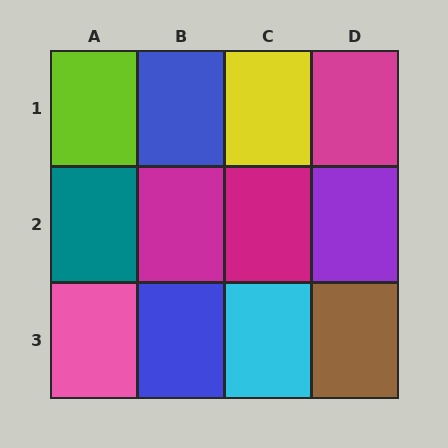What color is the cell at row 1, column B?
Blue.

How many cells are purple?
1 cell is purple.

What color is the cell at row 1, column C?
Yellow.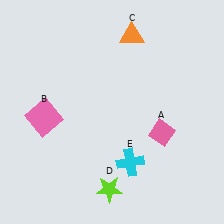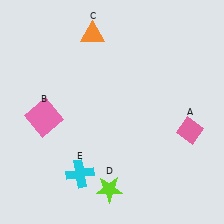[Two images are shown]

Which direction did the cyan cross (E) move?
The cyan cross (E) moved left.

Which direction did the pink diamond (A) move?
The pink diamond (A) moved right.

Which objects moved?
The objects that moved are: the pink diamond (A), the orange triangle (C), the cyan cross (E).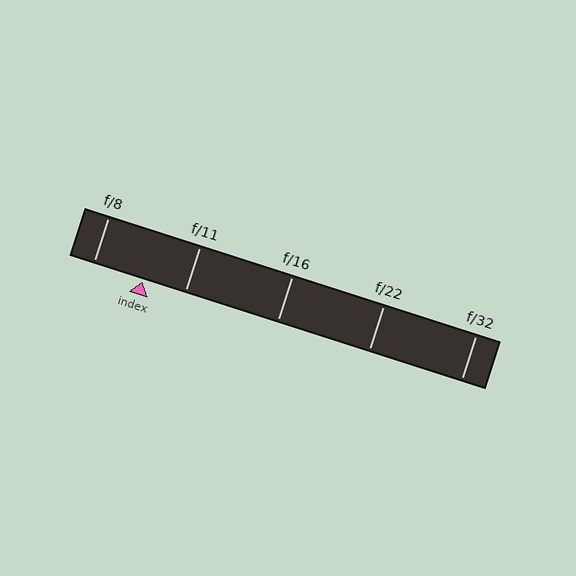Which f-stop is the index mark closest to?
The index mark is closest to f/11.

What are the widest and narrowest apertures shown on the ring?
The widest aperture shown is f/8 and the narrowest is f/32.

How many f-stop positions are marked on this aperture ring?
There are 5 f-stop positions marked.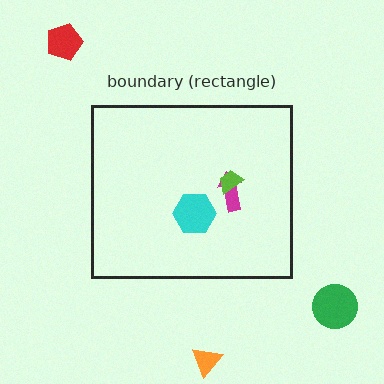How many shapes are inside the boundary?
3 inside, 3 outside.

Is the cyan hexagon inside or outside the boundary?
Inside.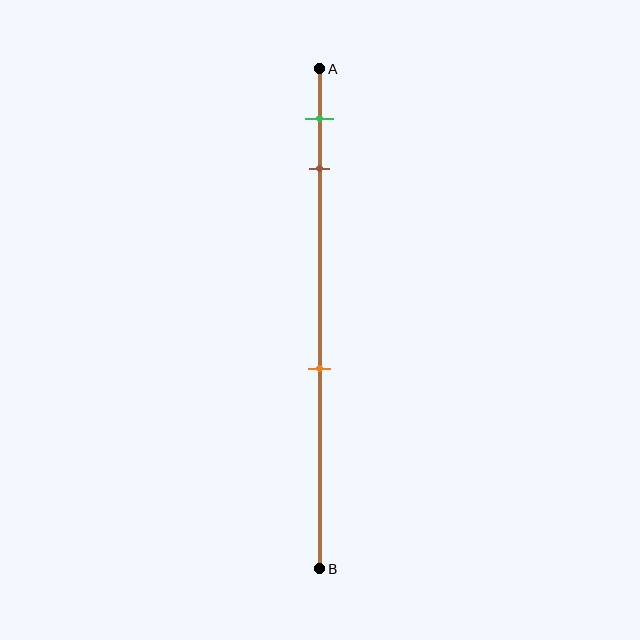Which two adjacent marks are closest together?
The green and brown marks are the closest adjacent pair.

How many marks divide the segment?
There are 3 marks dividing the segment.